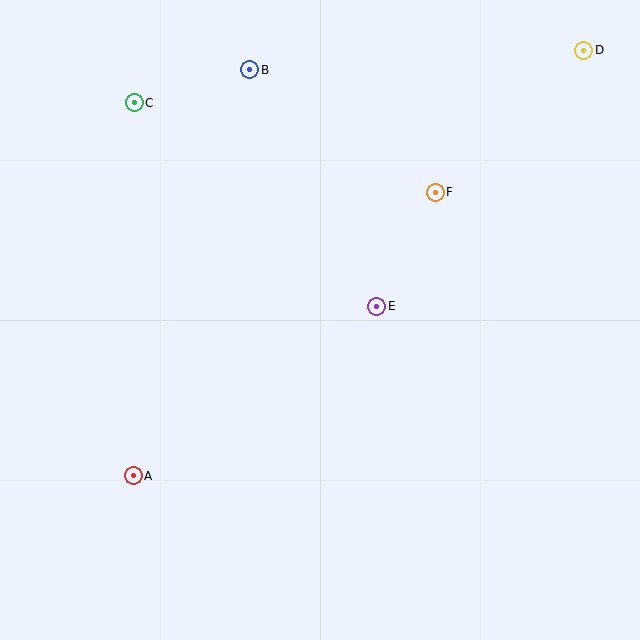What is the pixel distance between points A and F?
The distance between A and F is 414 pixels.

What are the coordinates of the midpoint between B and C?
The midpoint between B and C is at (192, 86).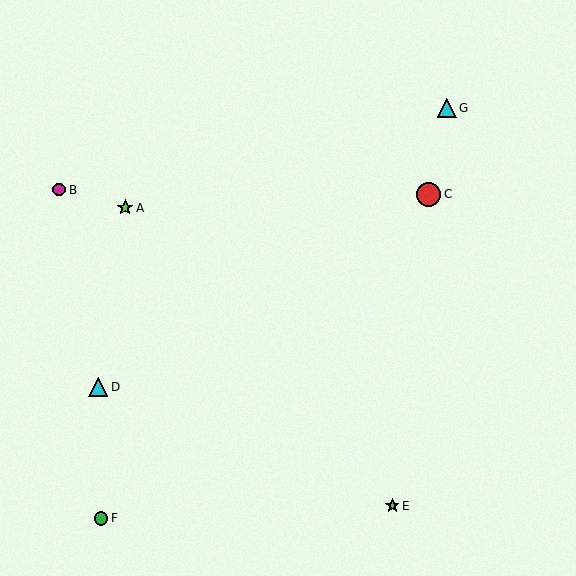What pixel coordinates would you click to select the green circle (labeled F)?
Click at (101, 518) to select the green circle F.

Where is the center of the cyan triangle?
The center of the cyan triangle is at (98, 387).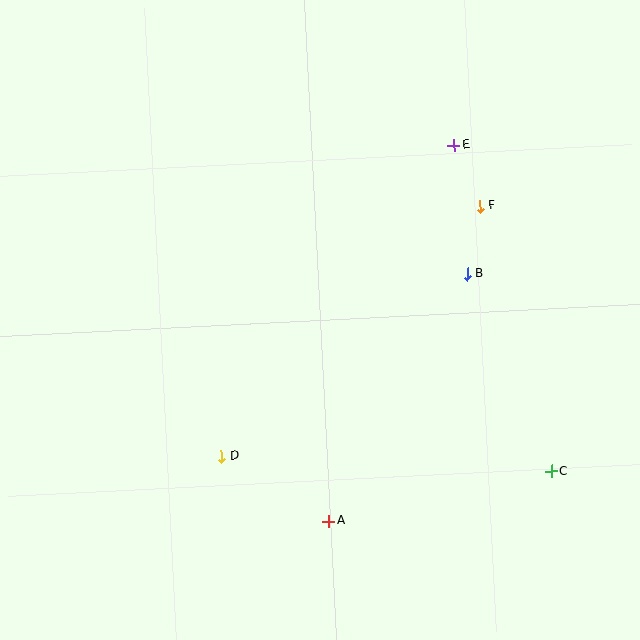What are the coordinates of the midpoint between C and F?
The midpoint between C and F is at (516, 339).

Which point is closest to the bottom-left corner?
Point D is closest to the bottom-left corner.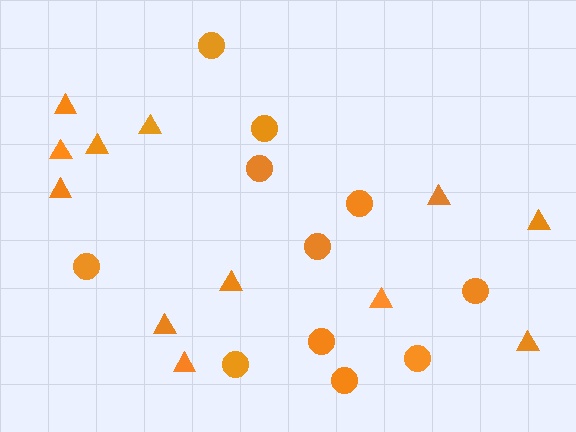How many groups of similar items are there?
There are 2 groups: one group of triangles (12) and one group of circles (11).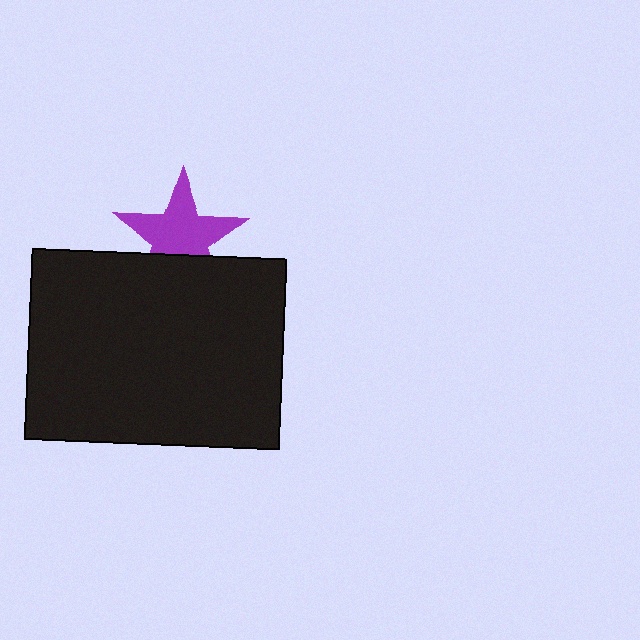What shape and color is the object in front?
The object in front is a black rectangle.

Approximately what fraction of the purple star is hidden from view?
Roughly 30% of the purple star is hidden behind the black rectangle.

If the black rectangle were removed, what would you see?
You would see the complete purple star.